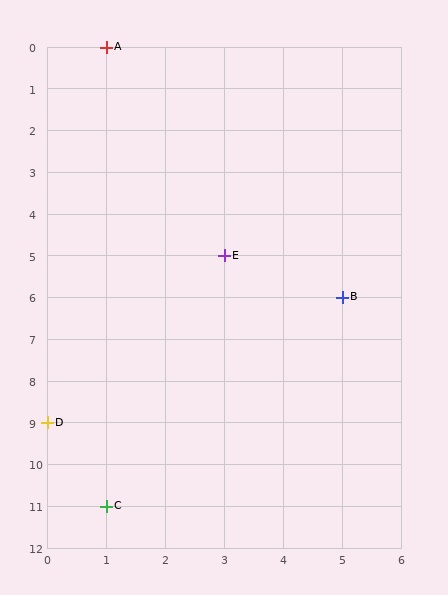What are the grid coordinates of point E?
Point E is at grid coordinates (3, 5).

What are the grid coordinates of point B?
Point B is at grid coordinates (5, 6).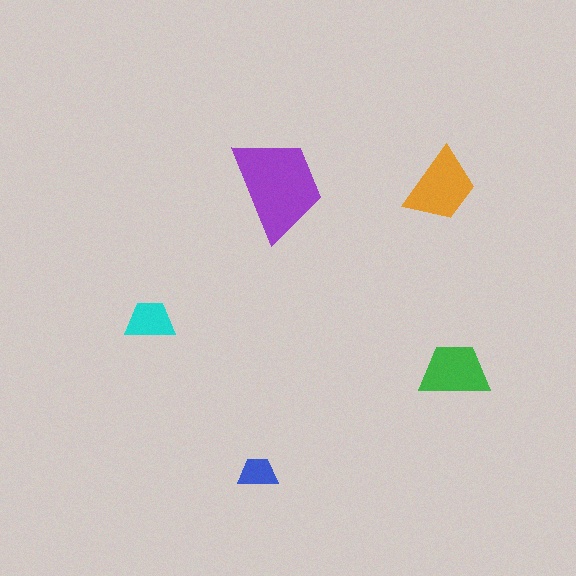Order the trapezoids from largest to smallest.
the purple one, the orange one, the green one, the cyan one, the blue one.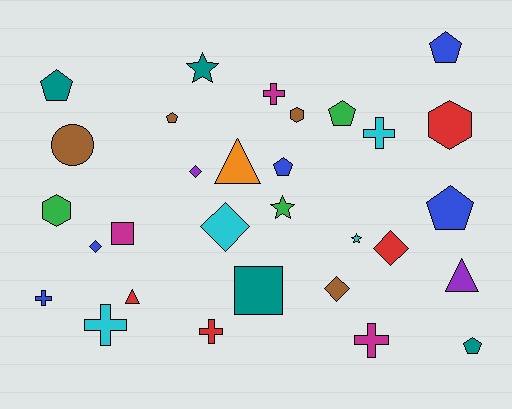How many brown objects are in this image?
There are 4 brown objects.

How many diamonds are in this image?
There are 5 diamonds.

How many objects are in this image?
There are 30 objects.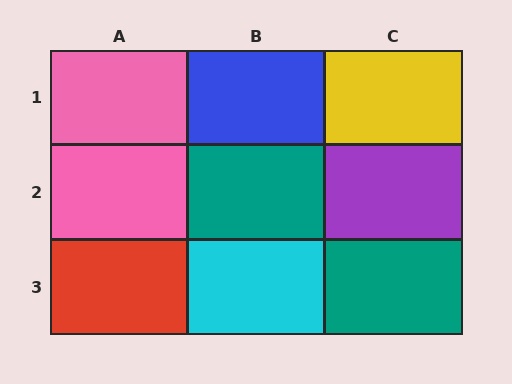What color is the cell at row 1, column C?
Yellow.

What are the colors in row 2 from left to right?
Pink, teal, purple.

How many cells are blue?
1 cell is blue.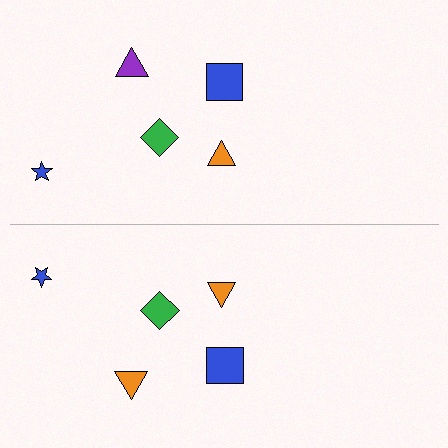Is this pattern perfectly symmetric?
No, the pattern is not perfectly symmetric. The orange triangle on the bottom side breaks the symmetry — its mirror counterpart is purple.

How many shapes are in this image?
There are 10 shapes in this image.